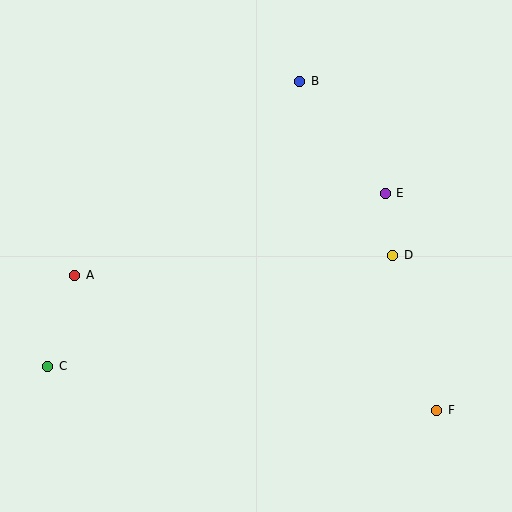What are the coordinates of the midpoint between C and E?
The midpoint between C and E is at (217, 280).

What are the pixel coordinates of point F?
Point F is at (437, 410).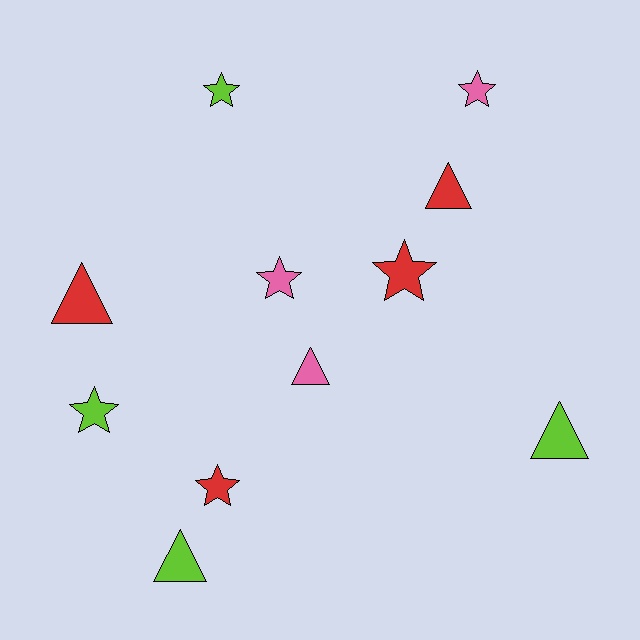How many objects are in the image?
There are 11 objects.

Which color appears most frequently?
Lime, with 4 objects.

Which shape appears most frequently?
Star, with 6 objects.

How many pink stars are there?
There are 2 pink stars.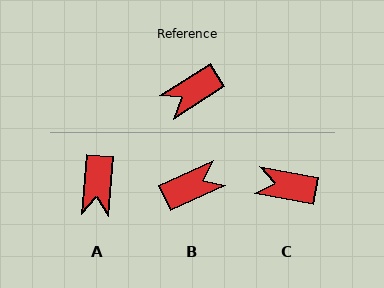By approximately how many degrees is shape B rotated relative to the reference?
Approximately 172 degrees counter-clockwise.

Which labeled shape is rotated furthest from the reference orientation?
B, about 172 degrees away.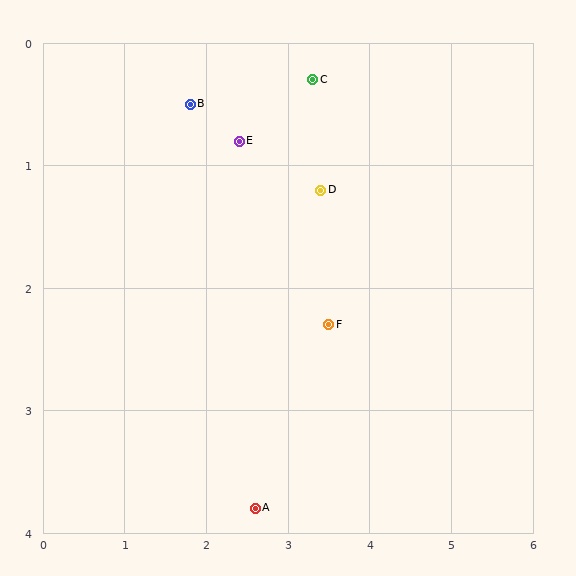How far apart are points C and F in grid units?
Points C and F are about 2.0 grid units apart.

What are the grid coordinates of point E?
Point E is at approximately (2.4, 0.8).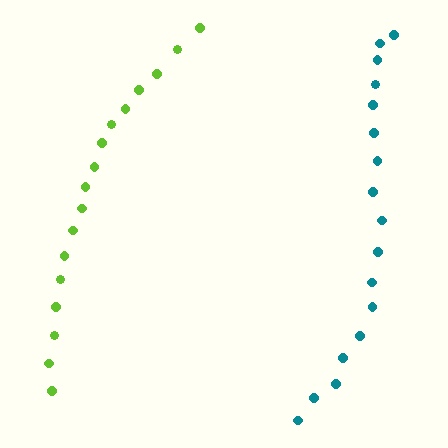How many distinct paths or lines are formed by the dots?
There are 2 distinct paths.